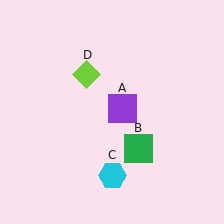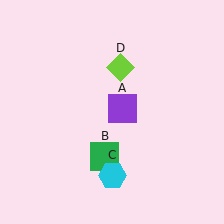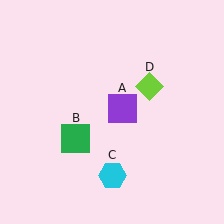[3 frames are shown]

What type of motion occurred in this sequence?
The green square (object B), lime diamond (object D) rotated clockwise around the center of the scene.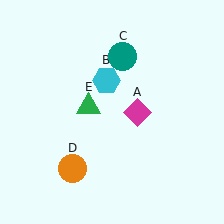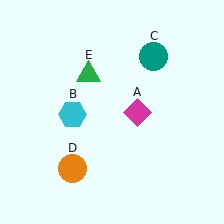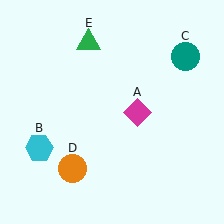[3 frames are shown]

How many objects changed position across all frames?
3 objects changed position: cyan hexagon (object B), teal circle (object C), green triangle (object E).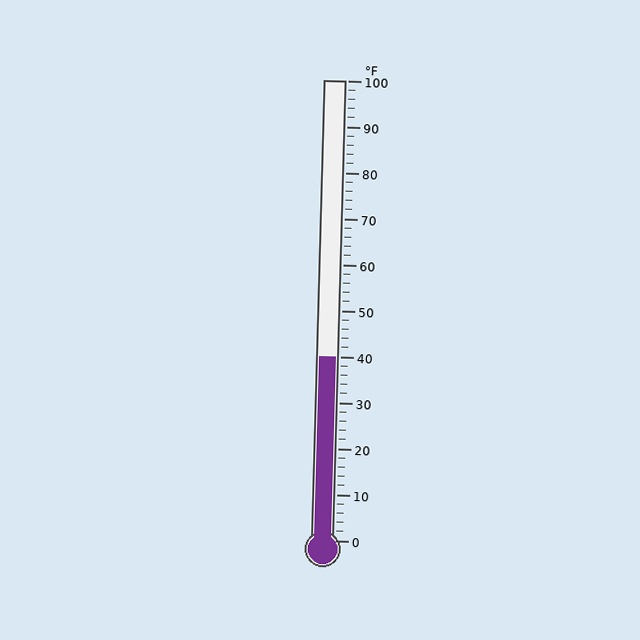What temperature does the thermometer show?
The thermometer shows approximately 40°F.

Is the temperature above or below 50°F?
The temperature is below 50°F.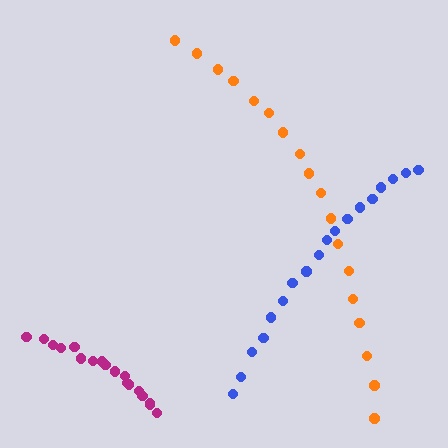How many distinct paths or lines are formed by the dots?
There are 3 distinct paths.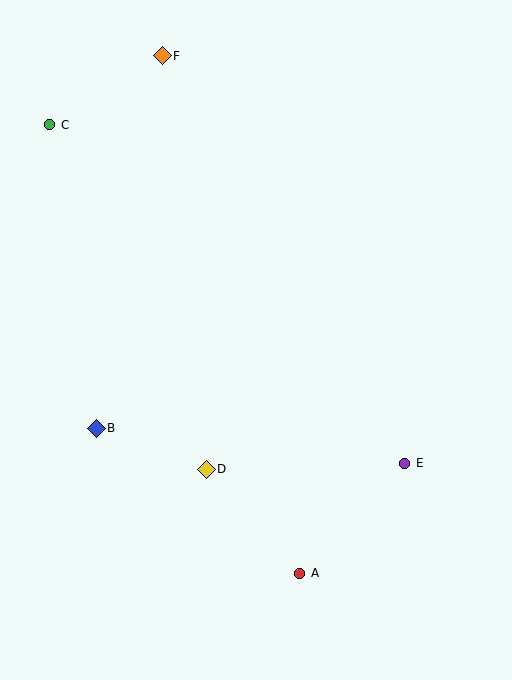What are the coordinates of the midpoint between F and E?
The midpoint between F and E is at (284, 260).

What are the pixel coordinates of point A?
Point A is at (300, 573).